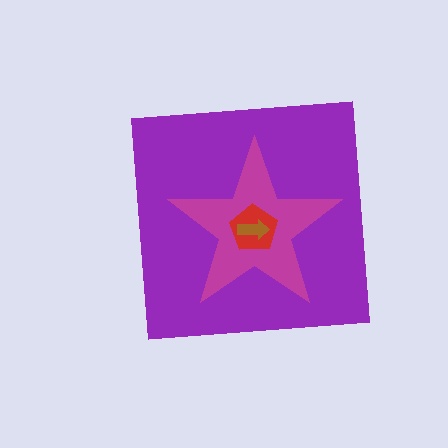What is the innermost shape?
The brown arrow.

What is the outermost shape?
The purple square.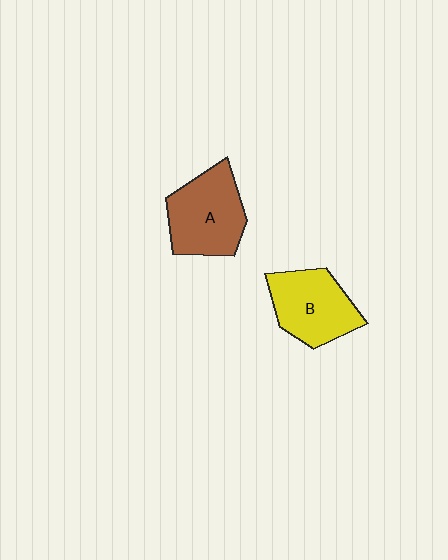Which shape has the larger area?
Shape A (brown).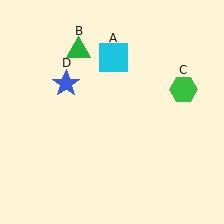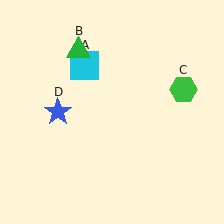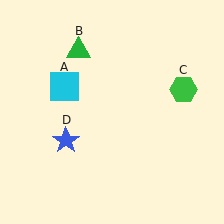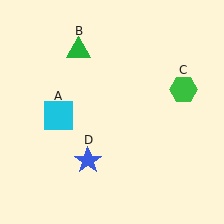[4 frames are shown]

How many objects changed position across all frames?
2 objects changed position: cyan square (object A), blue star (object D).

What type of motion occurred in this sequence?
The cyan square (object A), blue star (object D) rotated counterclockwise around the center of the scene.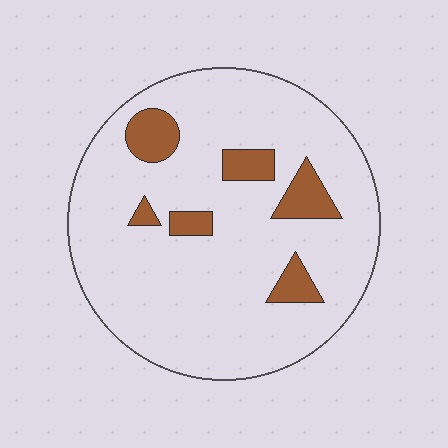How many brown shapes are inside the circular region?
6.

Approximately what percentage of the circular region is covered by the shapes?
Approximately 10%.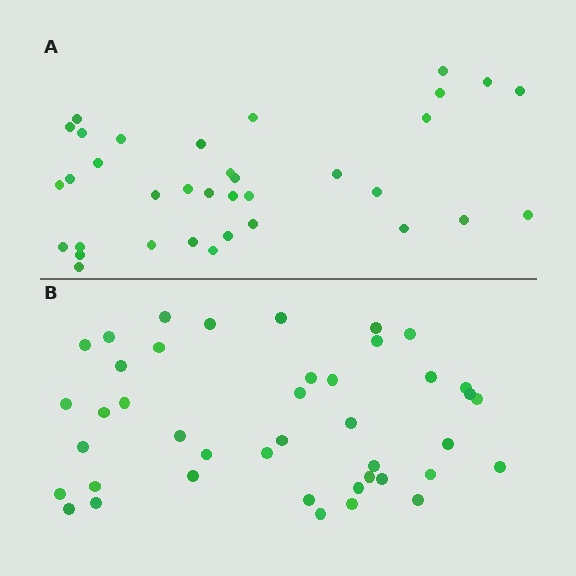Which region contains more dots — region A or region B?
Region B (the bottom region) has more dots.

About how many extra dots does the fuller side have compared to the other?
Region B has roughly 8 or so more dots than region A.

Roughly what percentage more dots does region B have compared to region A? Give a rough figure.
About 20% more.